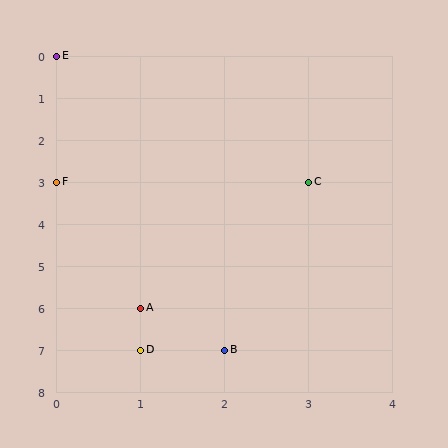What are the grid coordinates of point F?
Point F is at grid coordinates (0, 3).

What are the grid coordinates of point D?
Point D is at grid coordinates (1, 7).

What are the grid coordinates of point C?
Point C is at grid coordinates (3, 3).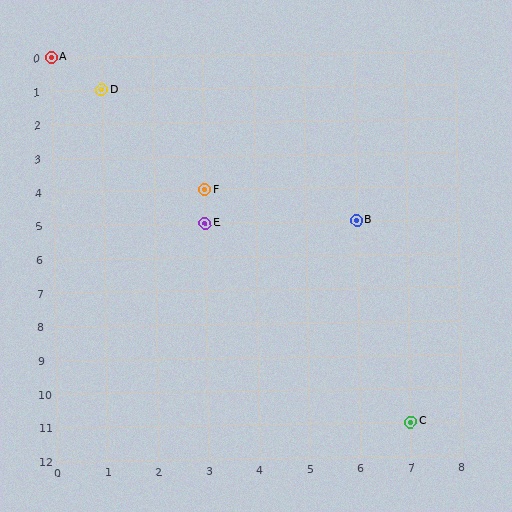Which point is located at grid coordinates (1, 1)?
Point D is at (1, 1).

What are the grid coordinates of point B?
Point B is at grid coordinates (6, 5).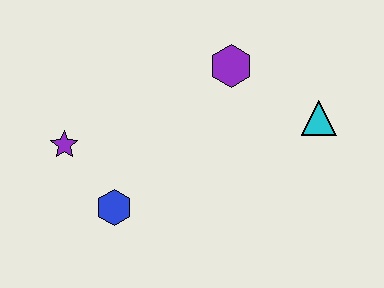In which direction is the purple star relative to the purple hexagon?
The purple star is to the left of the purple hexagon.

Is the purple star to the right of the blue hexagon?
No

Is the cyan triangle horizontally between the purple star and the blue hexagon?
No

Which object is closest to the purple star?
The blue hexagon is closest to the purple star.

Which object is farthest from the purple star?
The cyan triangle is farthest from the purple star.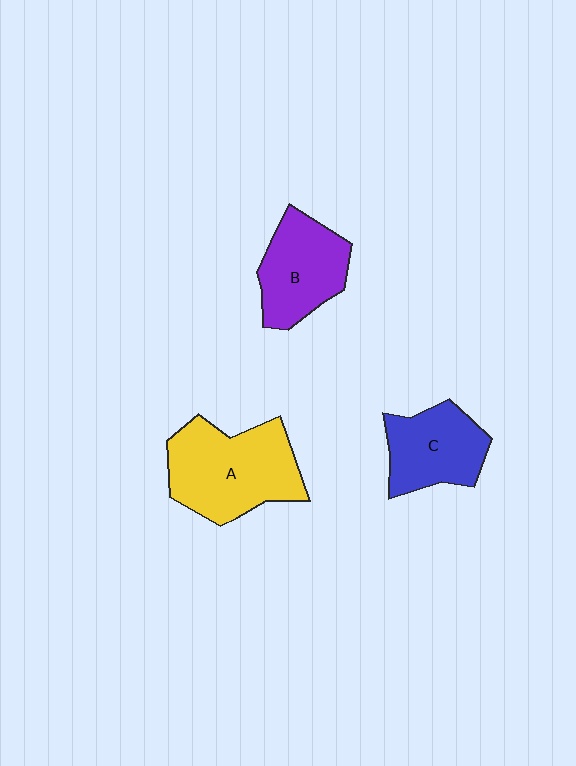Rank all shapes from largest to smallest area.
From largest to smallest: A (yellow), B (purple), C (blue).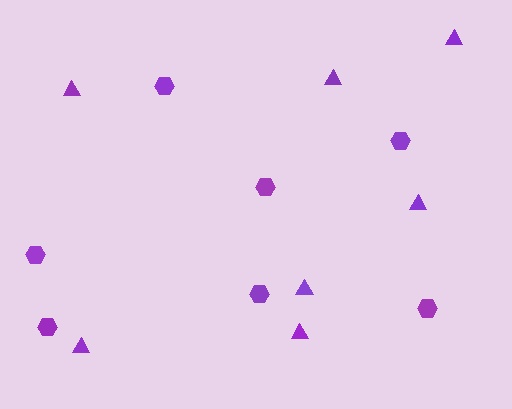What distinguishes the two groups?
There are 2 groups: one group of triangles (7) and one group of hexagons (7).